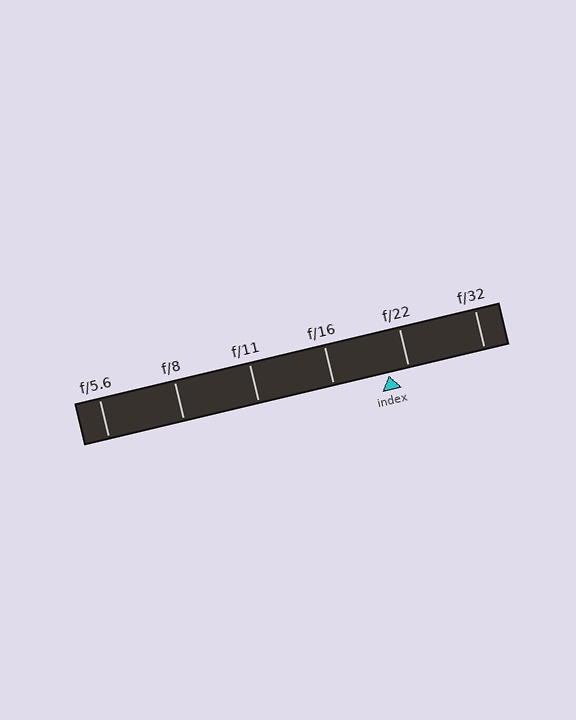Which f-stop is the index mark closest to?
The index mark is closest to f/22.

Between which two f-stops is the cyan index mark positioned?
The index mark is between f/16 and f/22.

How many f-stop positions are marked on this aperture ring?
There are 6 f-stop positions marked.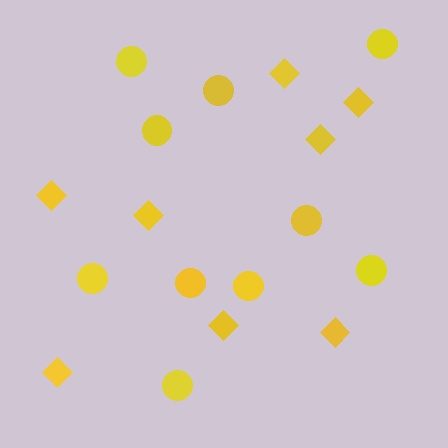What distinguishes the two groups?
There are 2 groups: one group of circles (10) and one group of diamonds (8).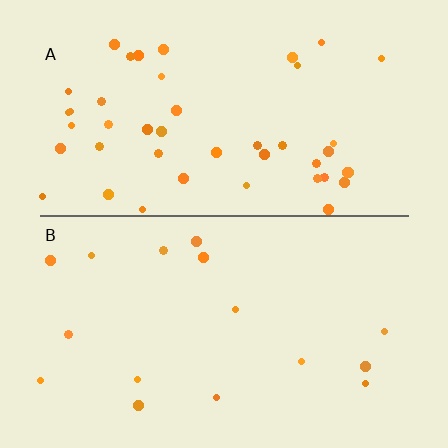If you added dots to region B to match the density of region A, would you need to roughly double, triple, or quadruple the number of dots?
Approximately triple.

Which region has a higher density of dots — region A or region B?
A (the top).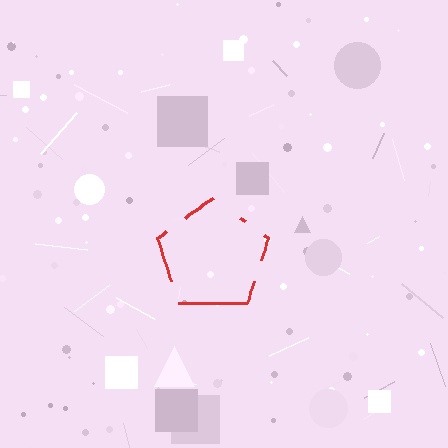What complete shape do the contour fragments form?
The contour fragments form a pentagon.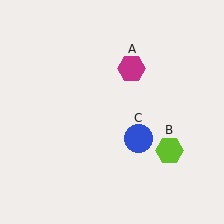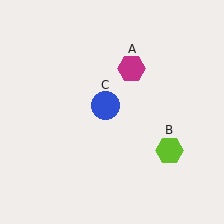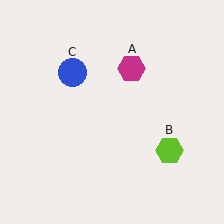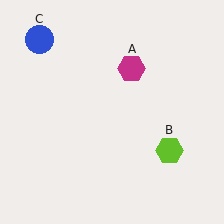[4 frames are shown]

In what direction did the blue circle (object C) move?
The blue circle (object C) moved up and to the left.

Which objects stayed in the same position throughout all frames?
Magenta hexagon (object A) and lime hexagon (object B) remained stationary.